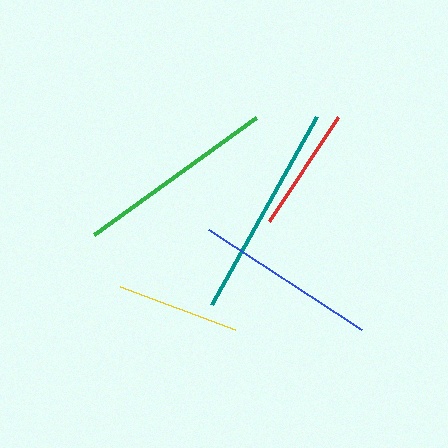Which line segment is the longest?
The teal line is the longest at approximately 216 pixels.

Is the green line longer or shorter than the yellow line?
The green line is longer than the yellow line.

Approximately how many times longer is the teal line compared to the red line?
The teal line is approximately 1.7 times the length of the red line.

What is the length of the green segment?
The green segment is approximately 200 pixels long.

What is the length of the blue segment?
The blue segment is approximately 183 pixels long.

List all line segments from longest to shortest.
From longest to shortest: teal, green, blue, red, yellow.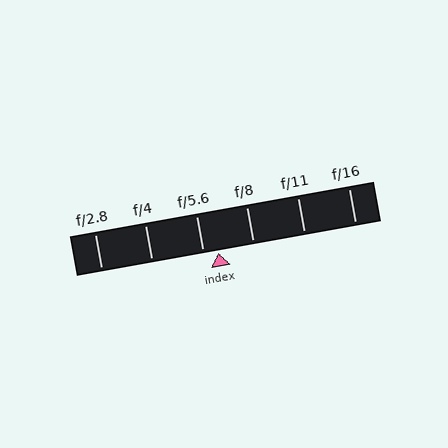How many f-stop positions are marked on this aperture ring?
There are 6 f-stop positions marked.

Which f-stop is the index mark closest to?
The index mark is closest to f/5.6.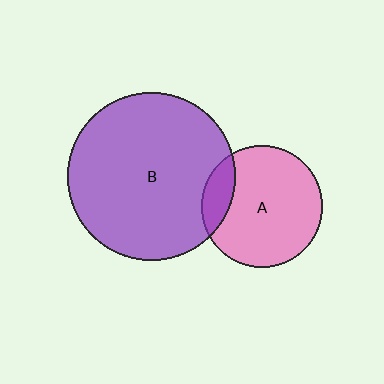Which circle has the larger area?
Circle B (purple).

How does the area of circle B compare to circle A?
Approximately 1.9 times.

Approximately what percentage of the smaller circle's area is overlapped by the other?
Approximately 15%.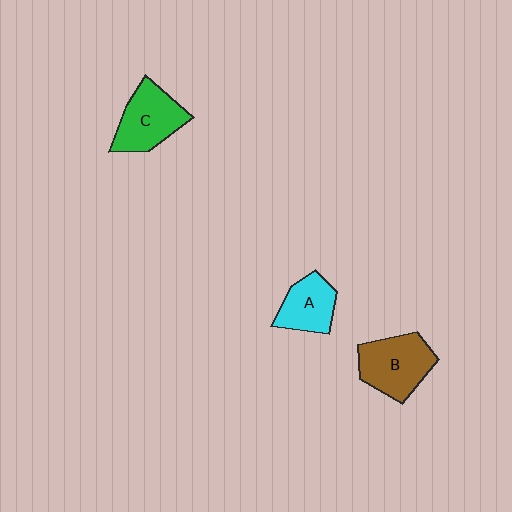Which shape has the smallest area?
Shape A (cyan).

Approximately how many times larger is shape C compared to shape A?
Approximately 1.3 times.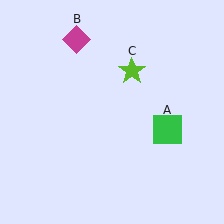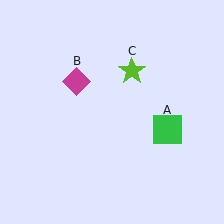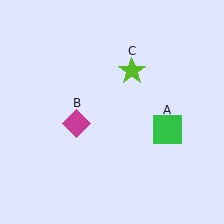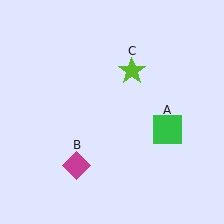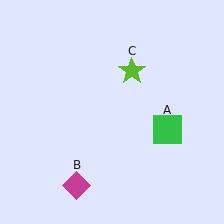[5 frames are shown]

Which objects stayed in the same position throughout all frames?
Green square (object A) and lime star (object C) remained stationary.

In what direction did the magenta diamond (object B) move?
The magenta diamond (object B) moved down.